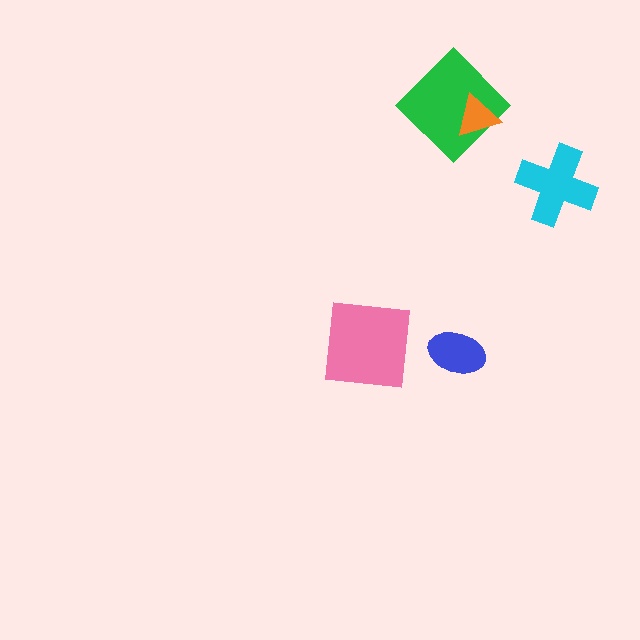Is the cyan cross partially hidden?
No, no other shape covers it.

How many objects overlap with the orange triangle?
1 object overlaps with the orange triangle.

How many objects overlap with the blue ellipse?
0 objects overlap with the blue ellipse.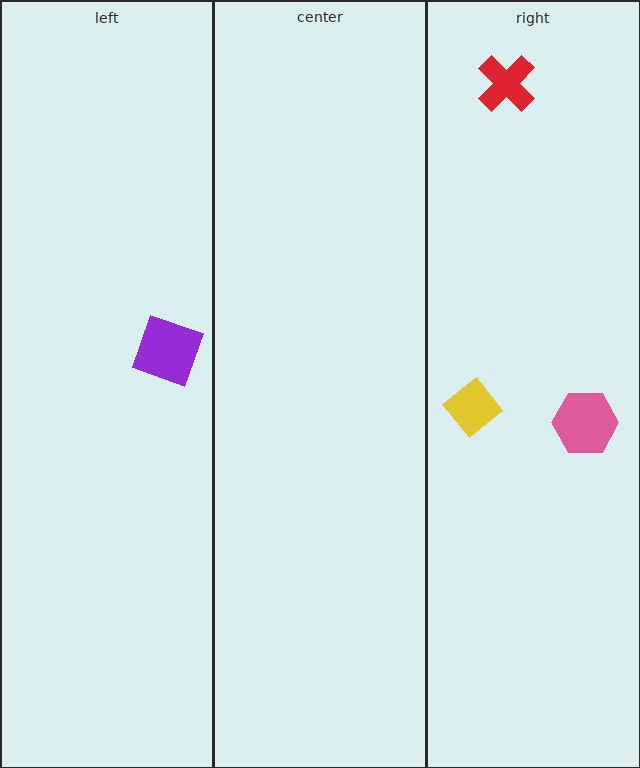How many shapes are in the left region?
1.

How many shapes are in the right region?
3.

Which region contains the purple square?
The left region.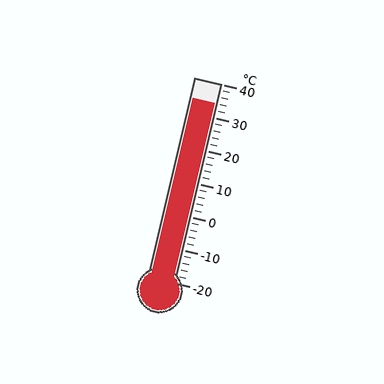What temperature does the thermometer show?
The thermometer shows approximately 34°C.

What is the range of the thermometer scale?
The thermometer scale ranges from -20°C to 40°C.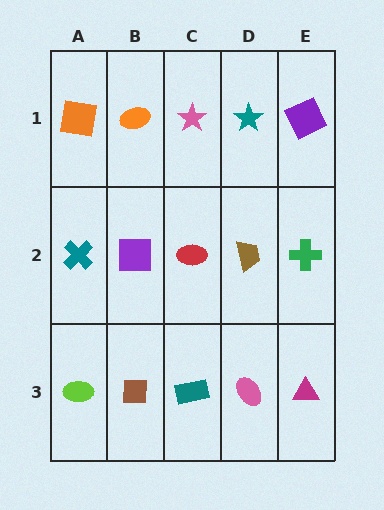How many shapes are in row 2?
5 shapes.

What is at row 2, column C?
A red ellipse.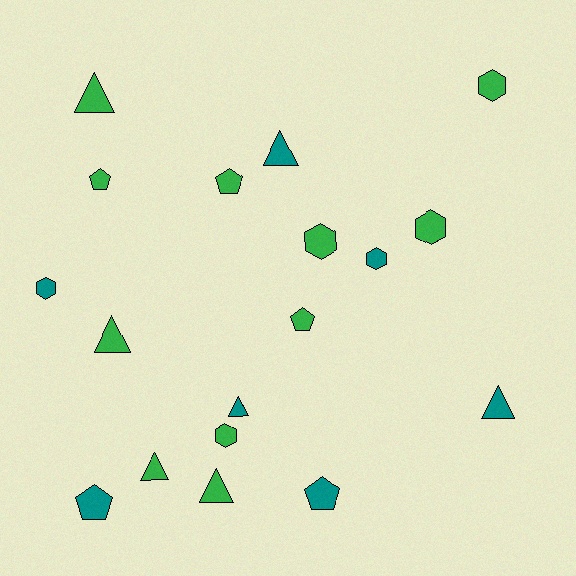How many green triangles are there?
There are 4 green triangles.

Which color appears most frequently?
Green, with 11 objects.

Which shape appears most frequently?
Triangle, with 7 objects.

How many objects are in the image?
There are 18 objects.